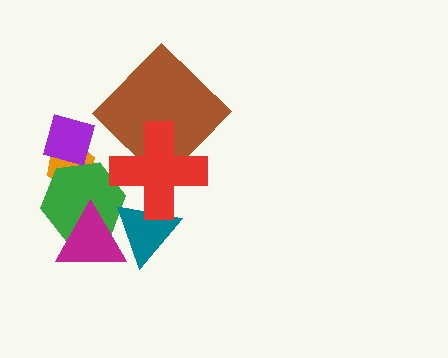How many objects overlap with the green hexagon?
5 objects overlap with the green hexagon.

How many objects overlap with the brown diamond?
1 object overlaps with the brown diamond.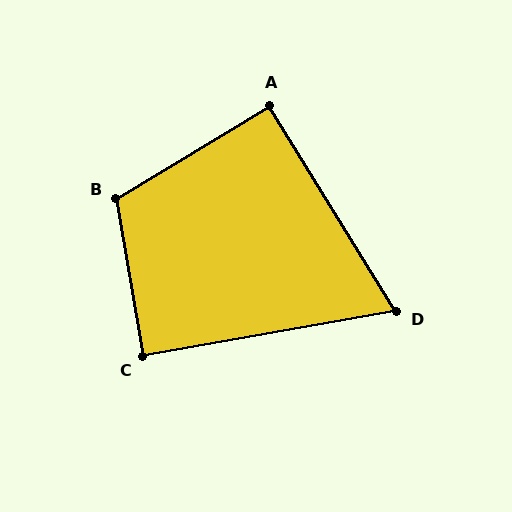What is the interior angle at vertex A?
Approximately 90 degrees (approximately right).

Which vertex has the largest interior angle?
B, at approximately 112 degrees.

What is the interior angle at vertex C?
Approximately 90 degrees (approximately right).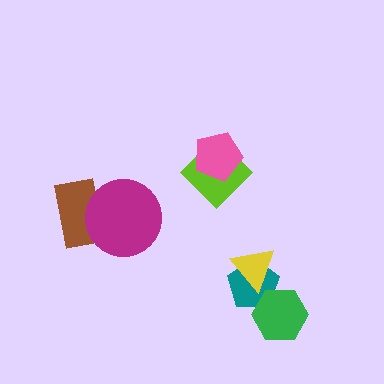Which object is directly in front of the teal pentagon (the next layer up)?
The yellow triangle is directly in front of the teal pentagon.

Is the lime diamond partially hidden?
Yes, it is partially covered by another shape.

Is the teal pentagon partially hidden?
Yes, it is partially covered by another shape.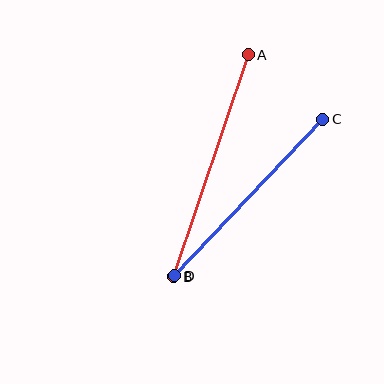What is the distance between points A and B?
The distance is approximately 234 pixels.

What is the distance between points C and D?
The distance is approximately 215 pixels.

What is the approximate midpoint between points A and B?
The midpoint is at approximately (211, 166) pixels.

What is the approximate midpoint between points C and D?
The midpoint is at approximately (249, 198) pixels.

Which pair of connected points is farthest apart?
Points A and B are farthest apart.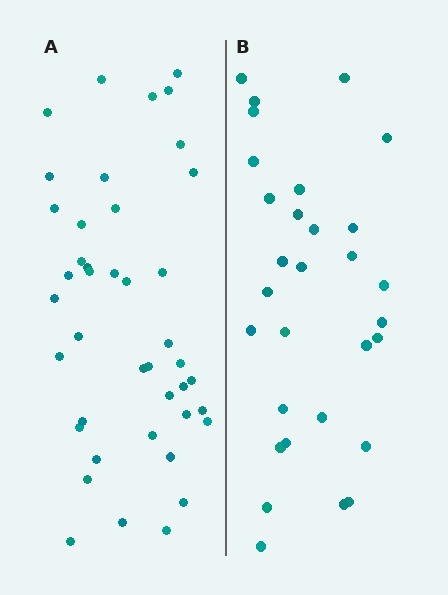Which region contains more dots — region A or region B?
Region A (the left region) has more dots.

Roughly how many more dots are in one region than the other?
Region A has roughly 12 or so more dots than region B.